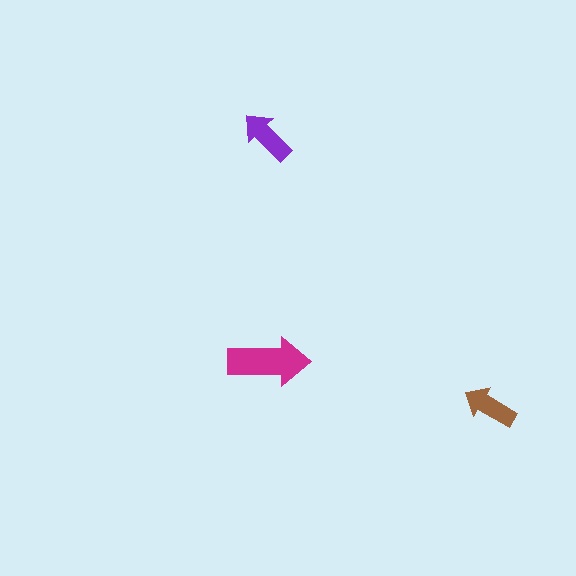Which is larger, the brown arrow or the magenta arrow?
The magenta one.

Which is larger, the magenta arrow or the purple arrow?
The magenta one.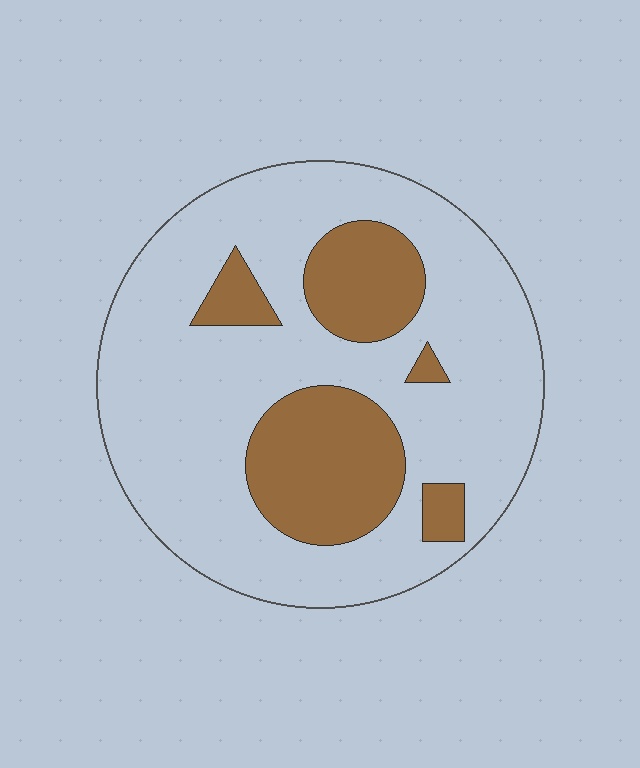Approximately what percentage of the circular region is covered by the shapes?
Approximately 25%.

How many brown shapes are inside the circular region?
5.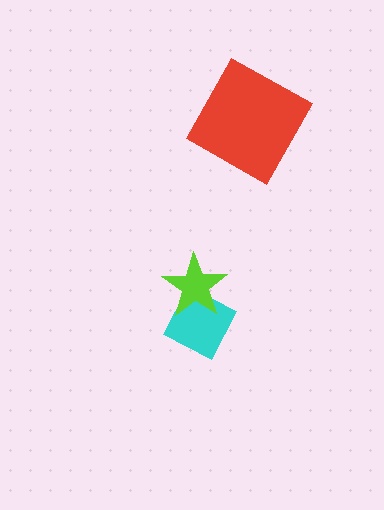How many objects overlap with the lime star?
1 object overlaps with the lime star.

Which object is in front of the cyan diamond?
The lime star is in front of the cyan diamond.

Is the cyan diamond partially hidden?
Yes, it is partially covered by another shape.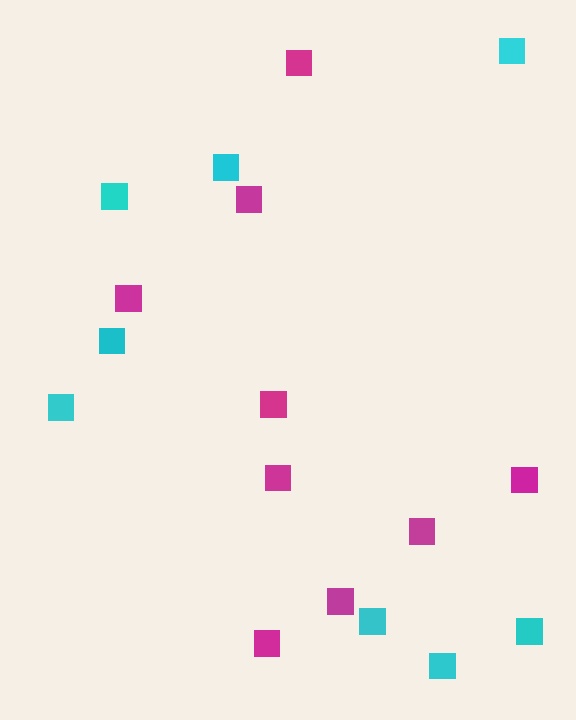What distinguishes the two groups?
There are 2 groups: one group of magenta squares (9) and one group of cyan squares (8).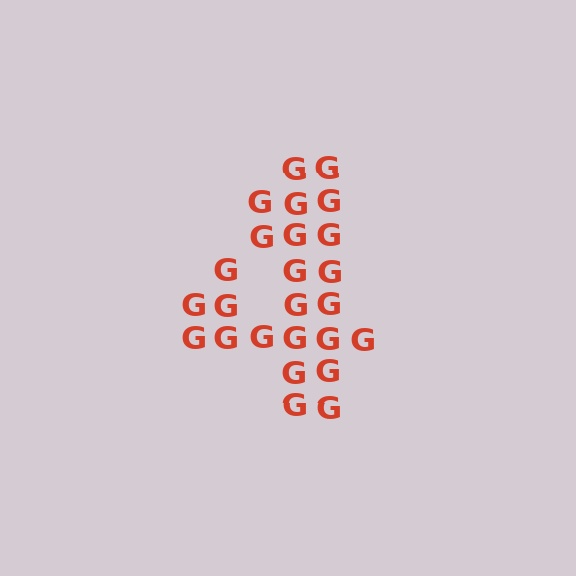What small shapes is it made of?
It is made of small letter G's.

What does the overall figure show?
The overall figure shows the digit 4.